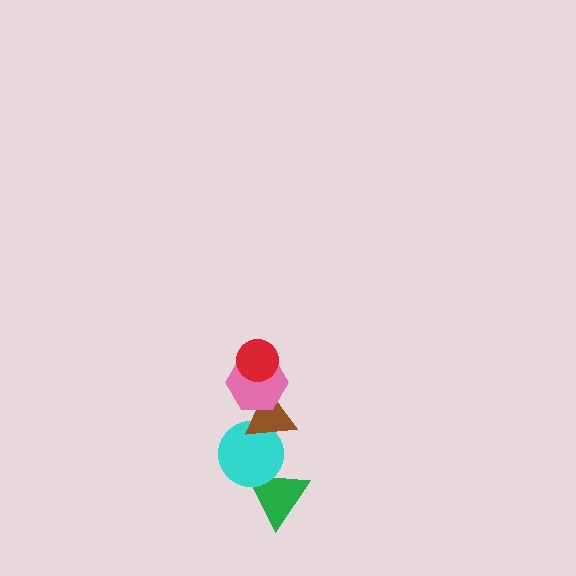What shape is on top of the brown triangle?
The pink hexagon is on top of the brown triangle.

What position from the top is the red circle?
The red circle is 1st from the top.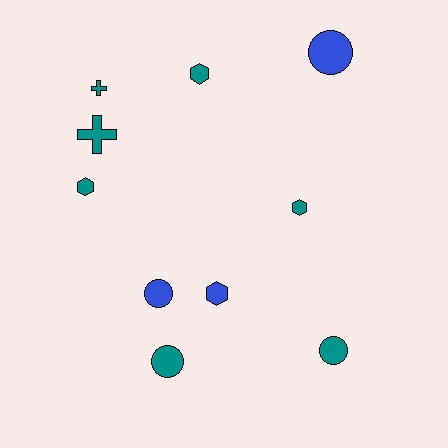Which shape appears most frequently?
Circle, with 4 objects.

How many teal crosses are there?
There are 2 teal crosses.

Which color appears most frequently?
Teal, with 7 objects.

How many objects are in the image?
There are 10 objects.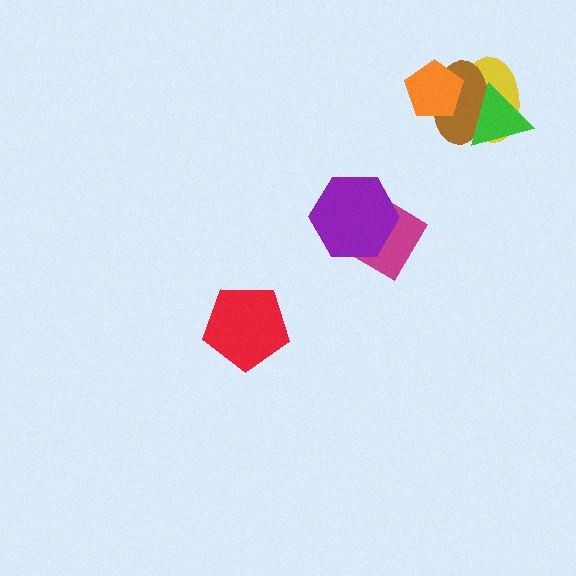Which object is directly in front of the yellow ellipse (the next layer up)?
The brown ellipse is directly in front of the yellow ellipse.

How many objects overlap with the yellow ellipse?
3 objects overlap with the yellow ellipse.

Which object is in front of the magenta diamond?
The purple hexagon is in front of the magenta diamond.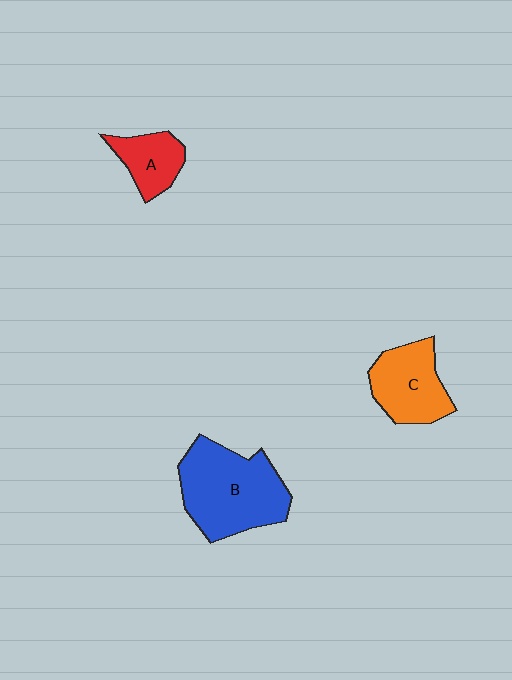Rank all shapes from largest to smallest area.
From largest to smallest: B (blue), C (orange), A (red).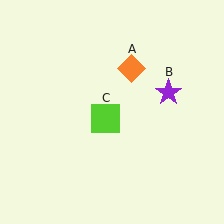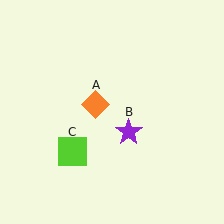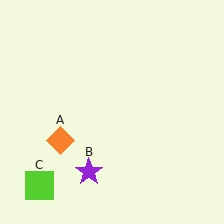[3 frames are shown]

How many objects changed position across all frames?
3 objects changed position: orange diamond (object A), purple star (object B), lime square (object C).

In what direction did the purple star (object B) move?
The purple star (object B) moved down and to the left.